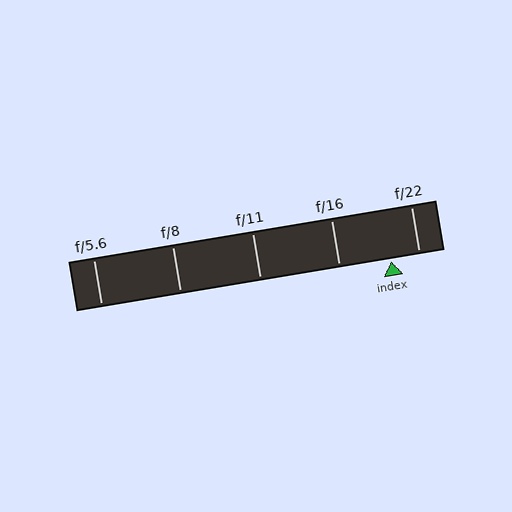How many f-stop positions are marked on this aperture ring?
There are 5 f-stop positions marked.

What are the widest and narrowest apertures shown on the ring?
The widest aperture shown is f/5.6 and the narrowest is f/22.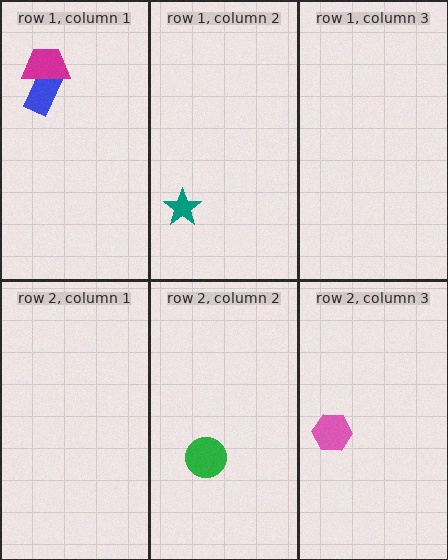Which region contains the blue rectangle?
The row 1, column 1 region.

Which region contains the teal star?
The row 1, column 2 region.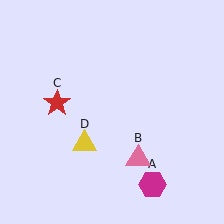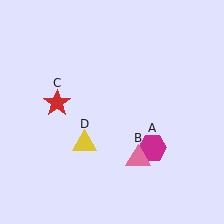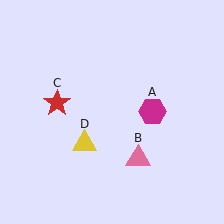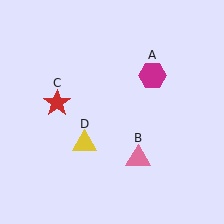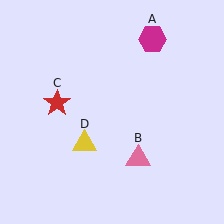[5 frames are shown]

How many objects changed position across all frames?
1 object changed position: magenta hexagon (object A).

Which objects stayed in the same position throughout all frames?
Pink triangle (object B) and red star (object C) and yellow triangle (object D) remained stationary.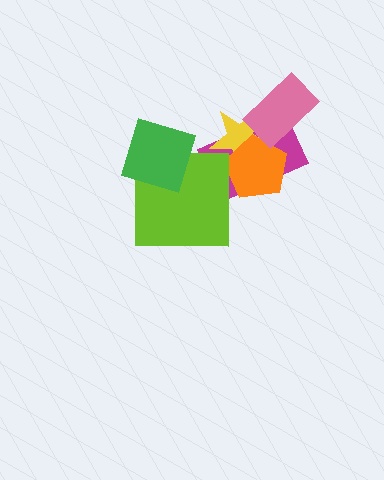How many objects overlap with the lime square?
2 objects overlap with the lime square.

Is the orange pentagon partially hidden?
No, no other shape covers it.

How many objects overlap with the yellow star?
3 objects overlap with the yellow star.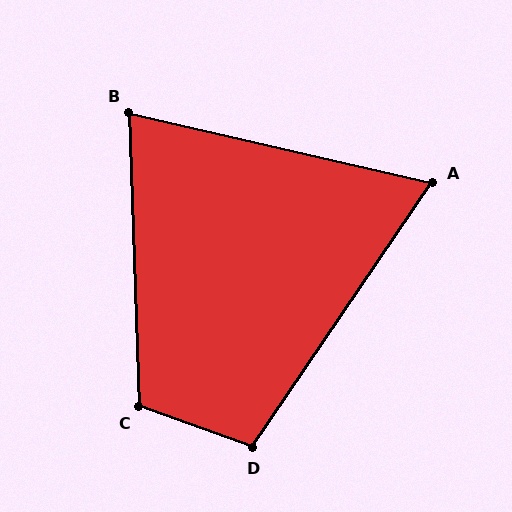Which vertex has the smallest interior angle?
A, at approximately 69 degrees.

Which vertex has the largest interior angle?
C, at approximately 111 degrees.